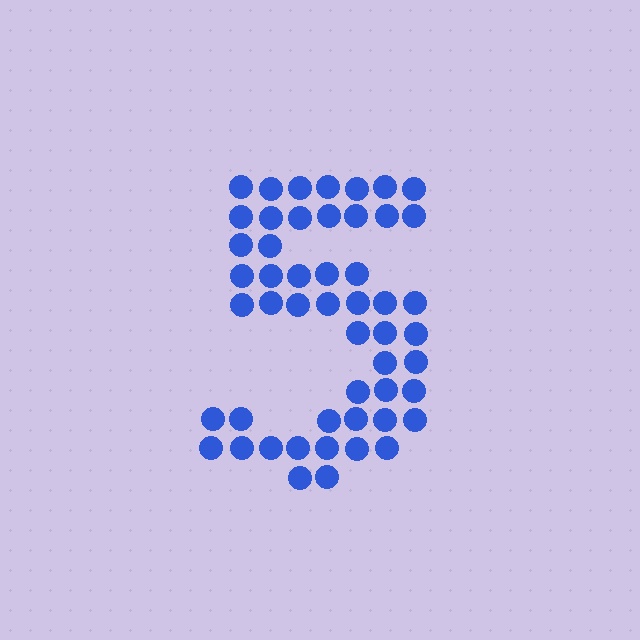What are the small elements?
The small elements are circles.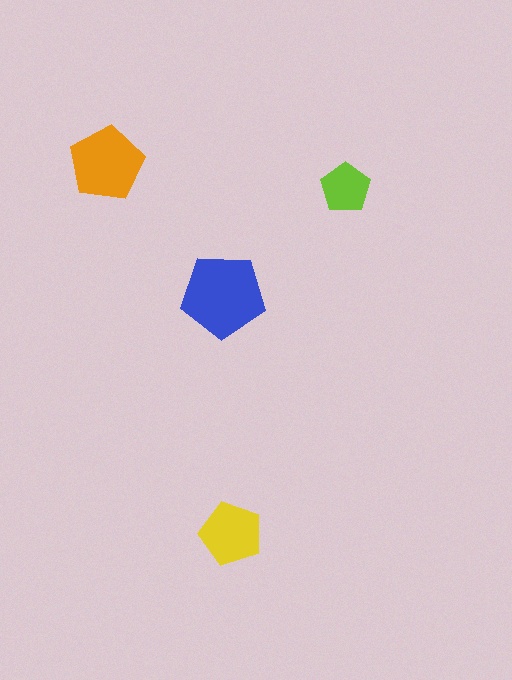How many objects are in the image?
There are 4 objects in the image.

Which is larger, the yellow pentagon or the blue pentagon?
The blue one.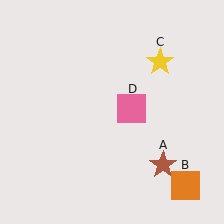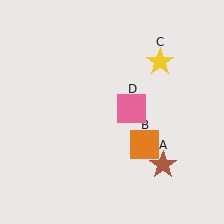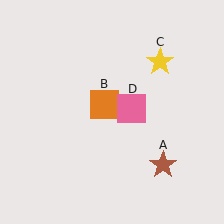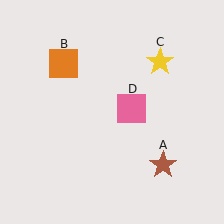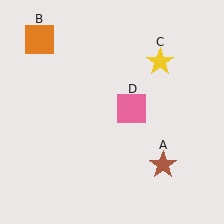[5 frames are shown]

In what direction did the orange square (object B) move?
The orange square (object B) moved up and to the left.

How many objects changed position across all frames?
1 object changed position: orange square (object B).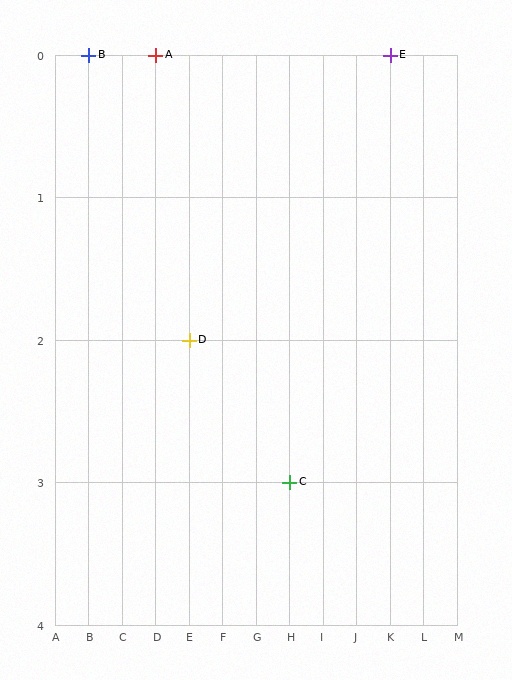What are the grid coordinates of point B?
Point B is at grid coordinates (B, 0).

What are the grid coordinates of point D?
Point D is at grid coordinates (E, 2).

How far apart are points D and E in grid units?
Points D and E are 6 columns and 2 rows apart (about 6.3 grid units diagonally).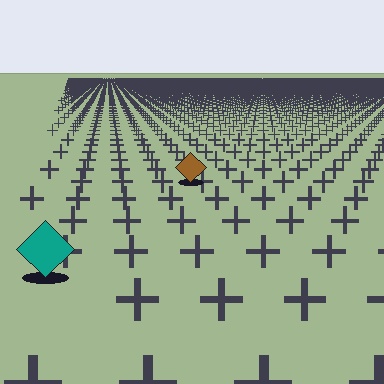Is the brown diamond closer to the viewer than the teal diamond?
No. The teal diamond is closer — you can tell from the texture gradient: the ground texture is coarser near it.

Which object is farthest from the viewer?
The brown diamond is farthest from the viewer. It appears smaller and the ground texture around it is denser.